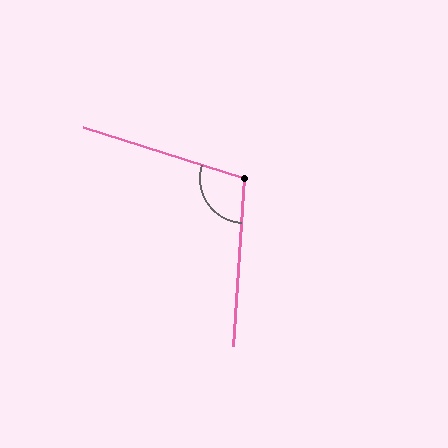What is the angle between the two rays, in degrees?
Approximately 104 degrees.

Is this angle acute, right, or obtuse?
It is obtuse.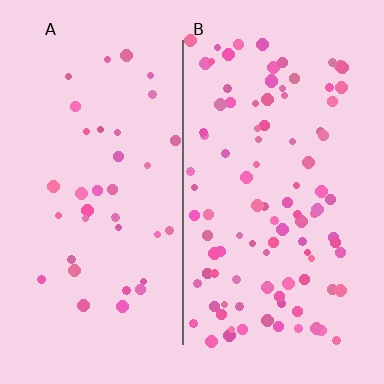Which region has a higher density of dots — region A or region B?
B (the right).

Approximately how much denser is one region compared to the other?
Approximately 2.6× — region B over region A.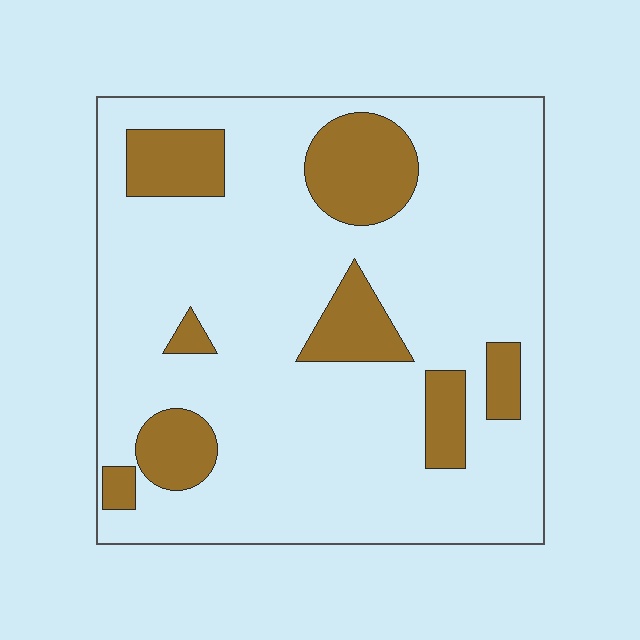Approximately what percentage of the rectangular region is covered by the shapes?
Approximately 20%.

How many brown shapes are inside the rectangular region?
8.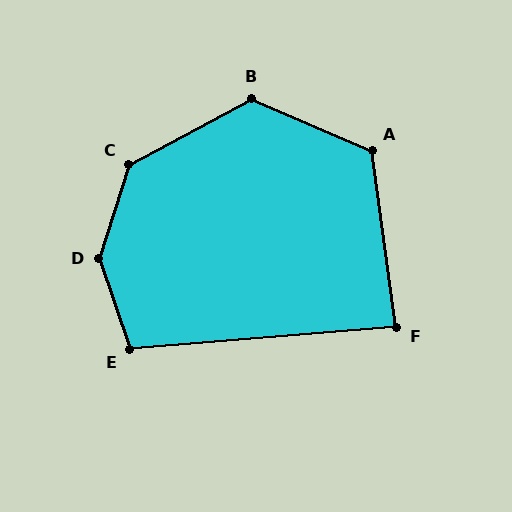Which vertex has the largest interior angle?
D, at approximately 144 degrees.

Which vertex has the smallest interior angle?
F, at approximately 87 degrees.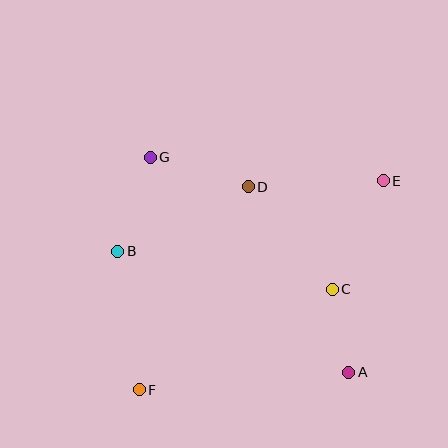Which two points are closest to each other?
Points A and C are closest to each other.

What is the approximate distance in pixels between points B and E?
The distance between B and E is approximately 275 pixels.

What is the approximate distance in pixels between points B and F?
The distance between B and F is approximately 140 pixels.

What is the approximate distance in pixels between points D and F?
The distance between D and F is approximately 231 pixels.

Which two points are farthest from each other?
Points E and F are farthest from each other.